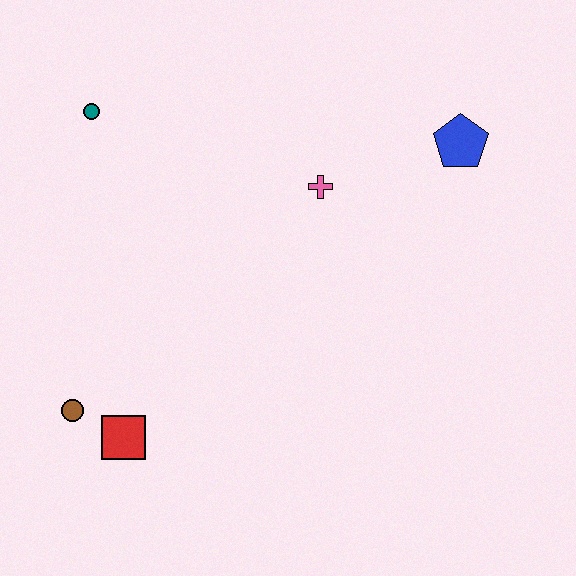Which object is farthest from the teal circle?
The blue pentagon is farthest from the teal circle.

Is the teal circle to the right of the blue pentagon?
No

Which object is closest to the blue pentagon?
The pink cross is closest to the blue pentagon.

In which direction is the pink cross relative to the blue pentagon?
The pink cross is to the left of the blue pentagon.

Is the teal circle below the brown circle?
No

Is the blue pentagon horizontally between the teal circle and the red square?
No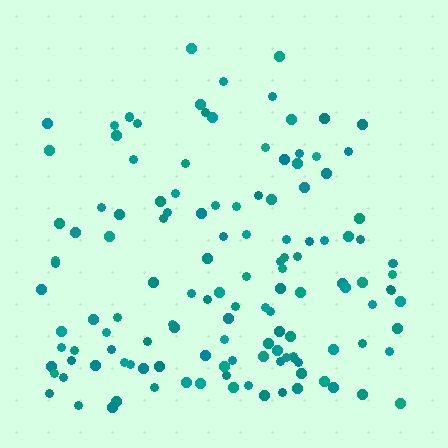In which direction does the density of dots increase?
From top to bottom, with the bottom side densest.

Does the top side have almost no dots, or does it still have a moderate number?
Still a moderate number, just noticeably fewer than the bottom.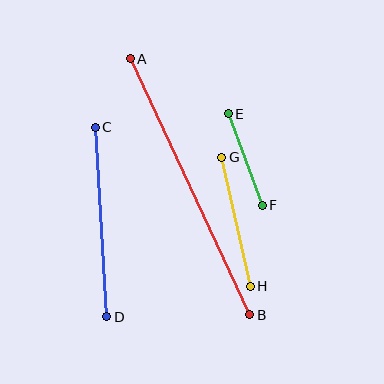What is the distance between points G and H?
The distance is approximately 132 pixels.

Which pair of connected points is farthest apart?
Points A and B are farthest apart.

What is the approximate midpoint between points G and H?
The midpoint is at approximately (236, 222) pixels.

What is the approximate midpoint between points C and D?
The midpoint is at approximately (101, 222) pixels.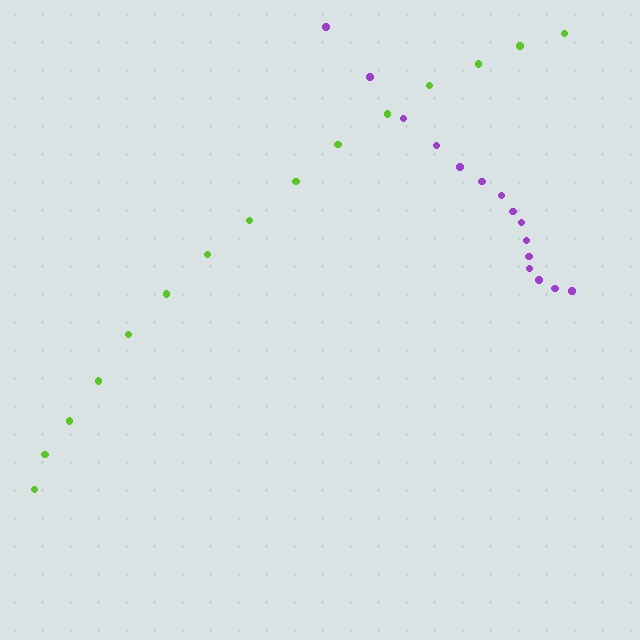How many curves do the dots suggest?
There are 2 distinct paths.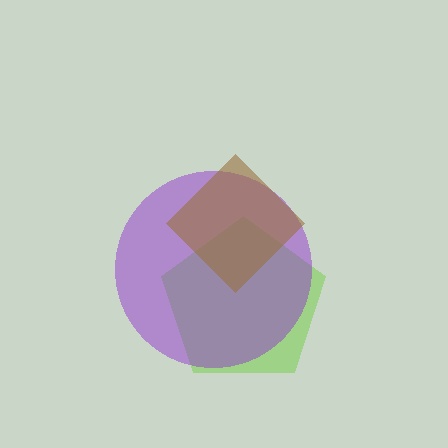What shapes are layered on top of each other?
The layered shapes are: a lime pentagon, a purple circle, a brown diamond.